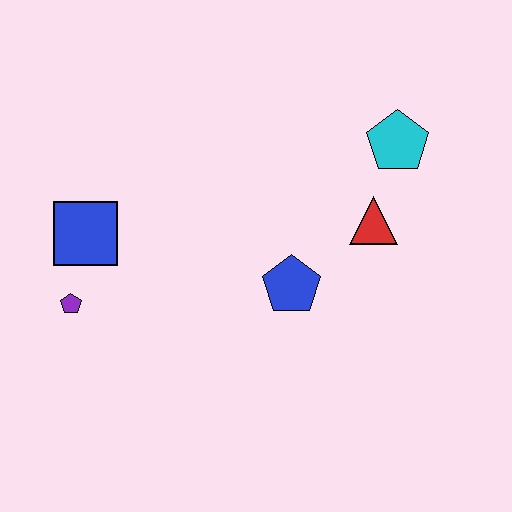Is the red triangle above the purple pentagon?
Yes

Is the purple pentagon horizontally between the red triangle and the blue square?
No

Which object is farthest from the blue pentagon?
The purple pentagon is farthest from the blue pentagon.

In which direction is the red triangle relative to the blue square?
The red triangle is to the right of the blue square.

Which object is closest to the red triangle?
The cyan pentagon is closest to the red triangle.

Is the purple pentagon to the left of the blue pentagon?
Yes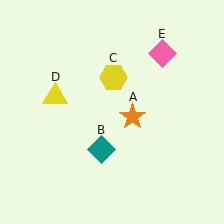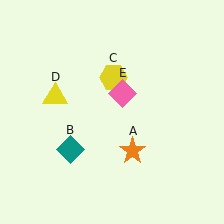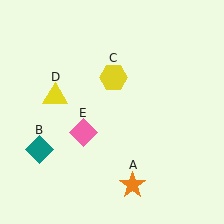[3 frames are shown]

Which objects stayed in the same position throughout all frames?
Yellow hexagon (object C) and yellow triangle (object D) remained stationary.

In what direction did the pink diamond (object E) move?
The pink diamond (object E) moved down and to the left.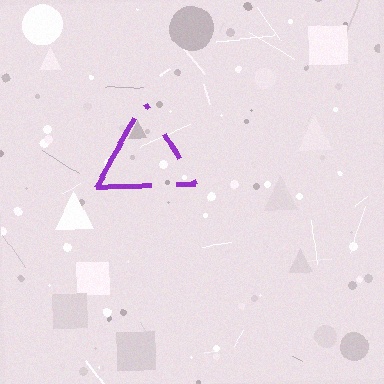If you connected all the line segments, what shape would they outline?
They would outline a triangle.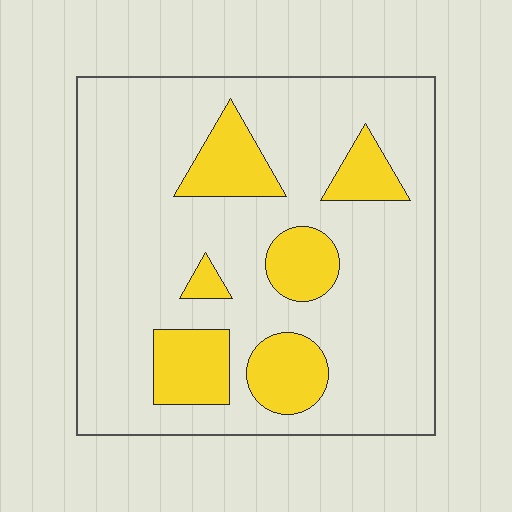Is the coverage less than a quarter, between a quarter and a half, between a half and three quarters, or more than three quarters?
Less than a quarter.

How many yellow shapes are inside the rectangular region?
6.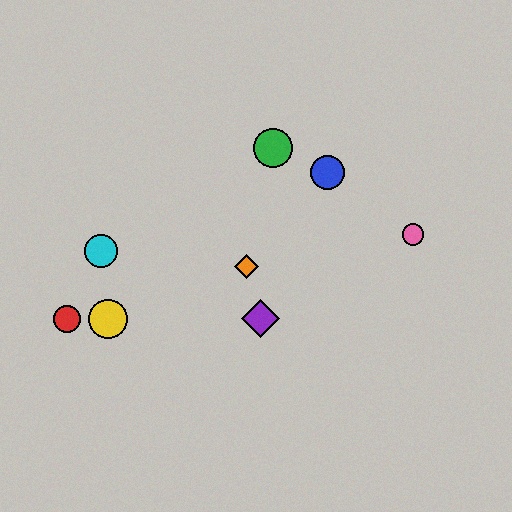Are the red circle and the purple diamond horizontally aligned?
Yes, both are at y≈319.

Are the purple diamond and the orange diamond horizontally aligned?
No, the purple diamond is at y≈319 and the orange diamond is at y≈267.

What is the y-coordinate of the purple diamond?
The purple diamond is at y≈319.